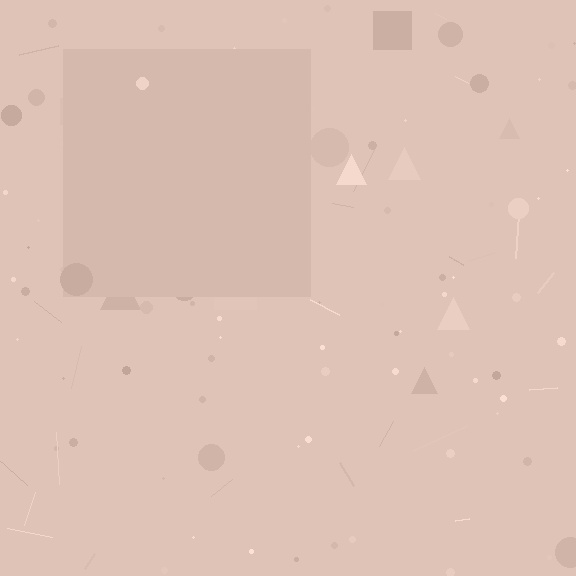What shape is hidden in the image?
A square is hidden in the image.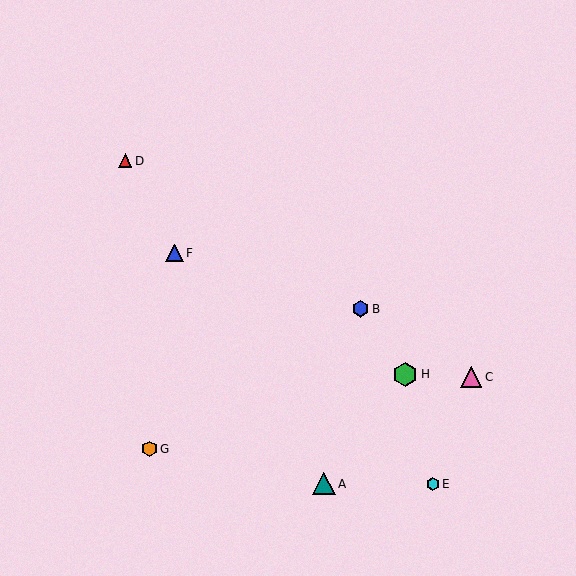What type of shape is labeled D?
Shape D is a red triangle.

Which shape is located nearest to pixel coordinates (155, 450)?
The orange hexagon (labeled G) at (149, 449) is nearest to that location.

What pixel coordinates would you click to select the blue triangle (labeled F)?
Click at (174, 253) to select the blue triangle F.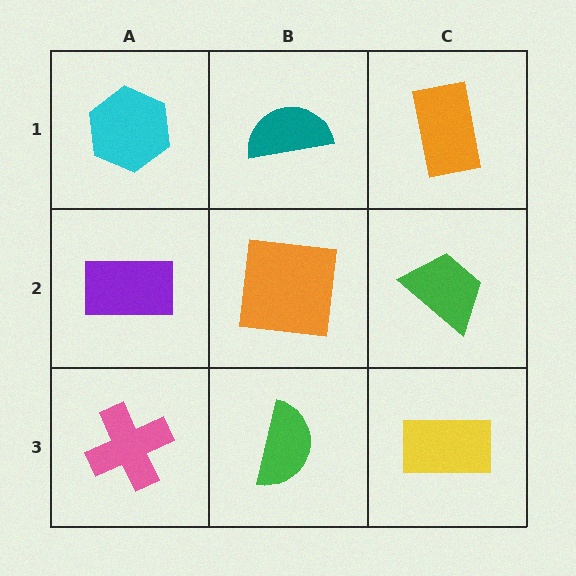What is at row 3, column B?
A green semicircle.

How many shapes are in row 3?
3 shapes.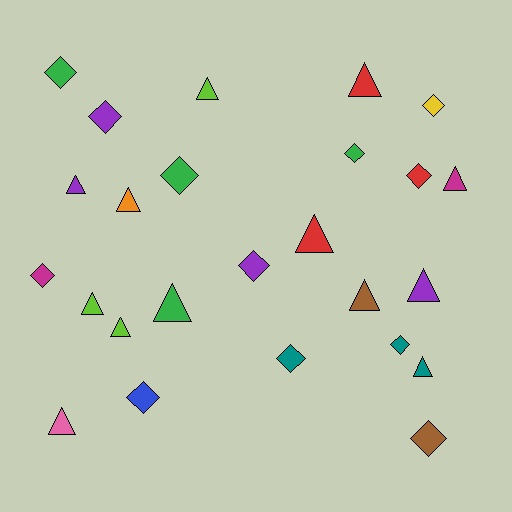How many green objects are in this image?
There are 4 green objects.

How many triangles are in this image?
There are 13 triangles.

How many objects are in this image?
There are 25 objects.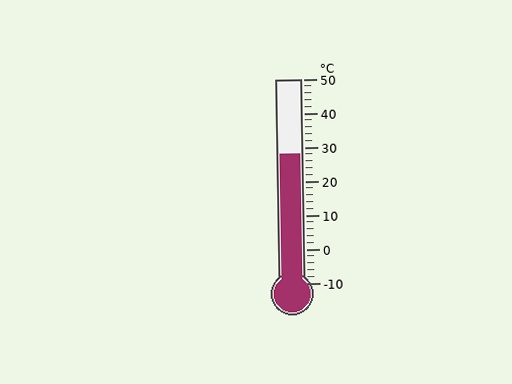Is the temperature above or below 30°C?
The temperature is below 30°C.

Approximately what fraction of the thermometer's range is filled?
The thermometer is filled to approximately 65% of its range.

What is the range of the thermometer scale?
The thermometer scale ranges from -10°C to 50°C.